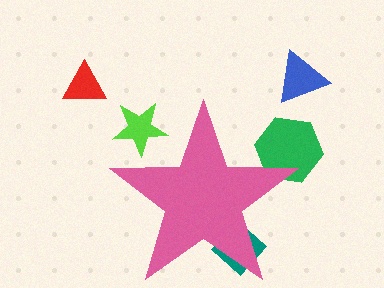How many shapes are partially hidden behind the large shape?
3 shapes are partially hidden.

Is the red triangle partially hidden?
No, the red triangle is fully visible.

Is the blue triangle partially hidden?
No, the blue triangle is fully visible.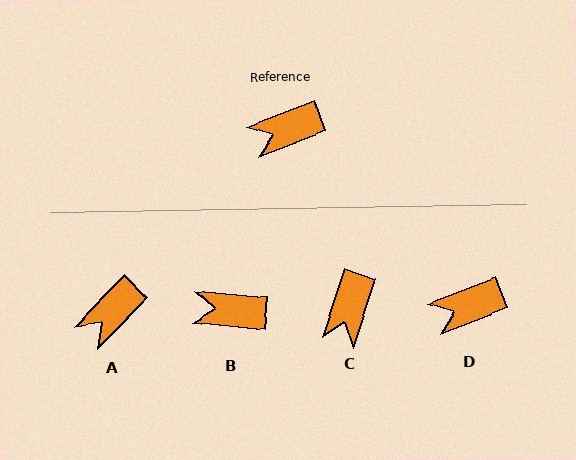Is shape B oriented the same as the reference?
No, it is off by about 26 degrees.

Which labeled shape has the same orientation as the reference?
D.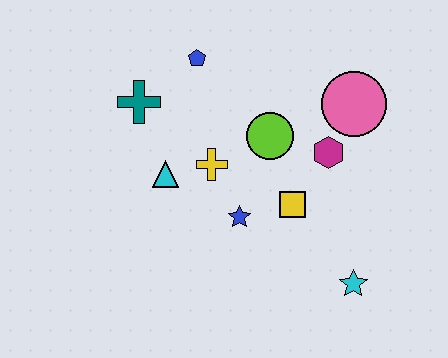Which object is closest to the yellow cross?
The cyan triangle is closest to the yellow cross.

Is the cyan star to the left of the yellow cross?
No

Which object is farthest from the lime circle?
The cyan star is farthest from the lime circle.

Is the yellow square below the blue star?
No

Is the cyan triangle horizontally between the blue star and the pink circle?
No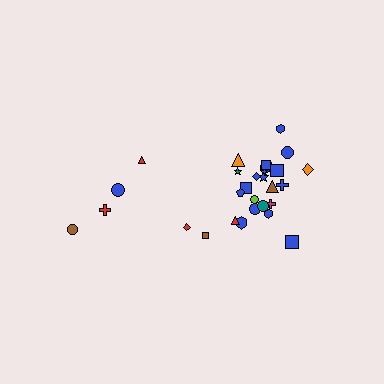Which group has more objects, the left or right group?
The right group.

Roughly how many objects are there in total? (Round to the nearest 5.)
Roughly 30 objects in total.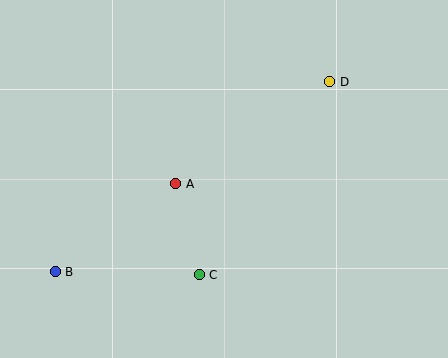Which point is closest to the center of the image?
Point A at (176, 184) is closest to the center.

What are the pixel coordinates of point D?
Point D is at (330, 82).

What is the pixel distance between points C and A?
The distance between C and A is 94 pixels.